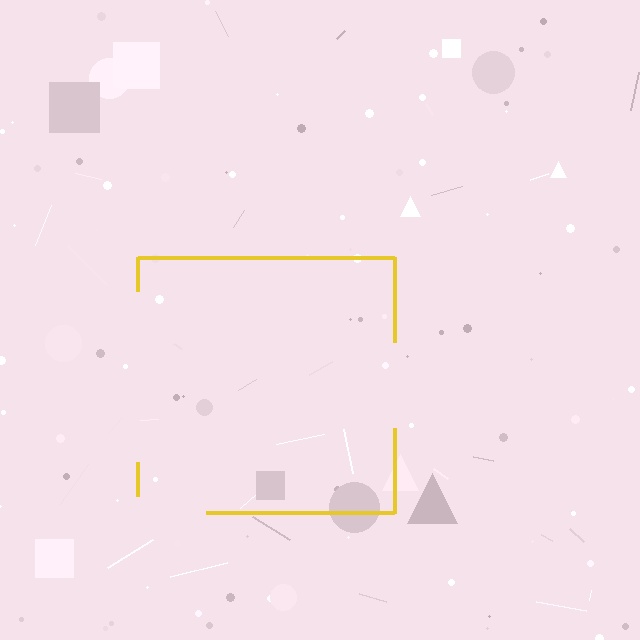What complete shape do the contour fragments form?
The contour fragments form a square.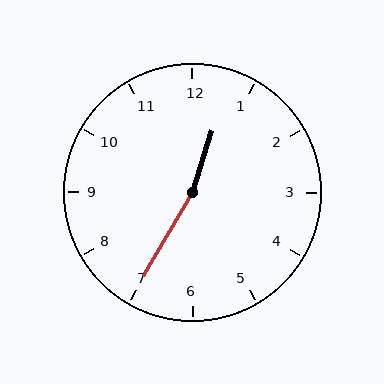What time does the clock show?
12:35.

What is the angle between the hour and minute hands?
Approximately 168 degrees.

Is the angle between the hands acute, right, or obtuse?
It is obtuse.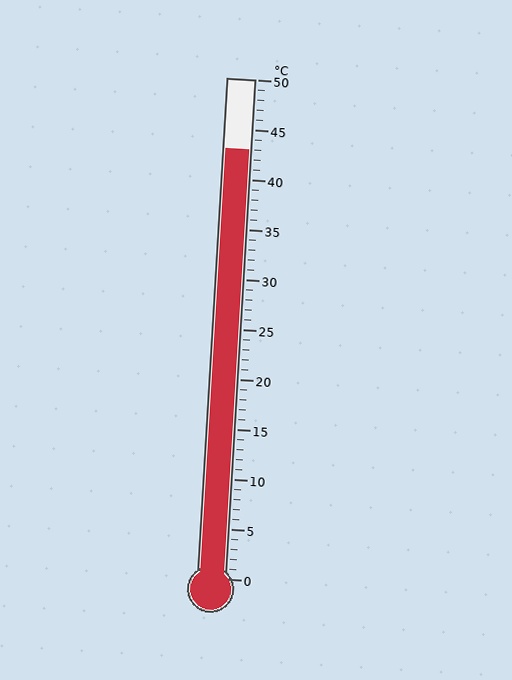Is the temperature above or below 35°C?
The temperature is above 35°C.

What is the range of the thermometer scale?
The thermometer scale ranges from 0°C to 50°C.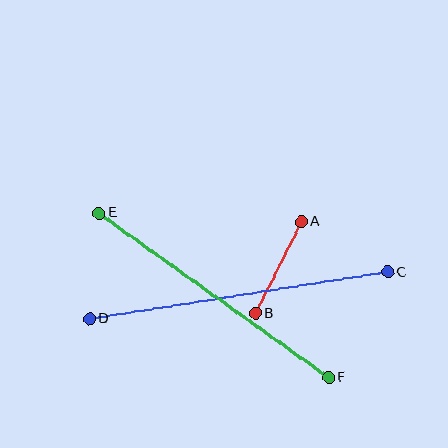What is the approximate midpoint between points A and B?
The midpoint is at approximately (278, 267) pixels.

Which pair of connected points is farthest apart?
Points C and D are farthest apart.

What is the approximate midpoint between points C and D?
The midpoint is at approximately (239, 295) pixels.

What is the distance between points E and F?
The distance is approximately 282 pixels.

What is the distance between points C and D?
The distance is approximately 302 pixels.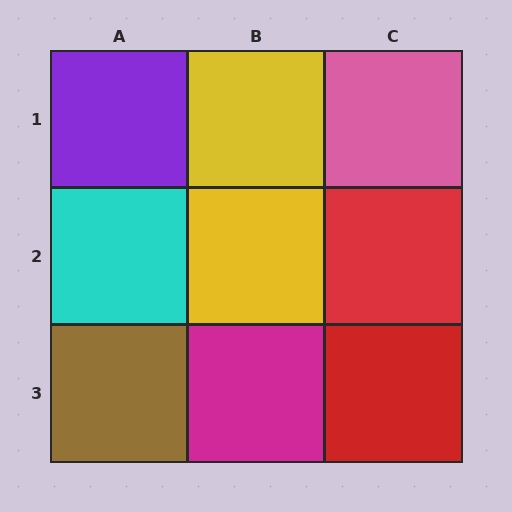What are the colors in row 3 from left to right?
Brown, magenta, red.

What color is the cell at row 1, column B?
Yellow.